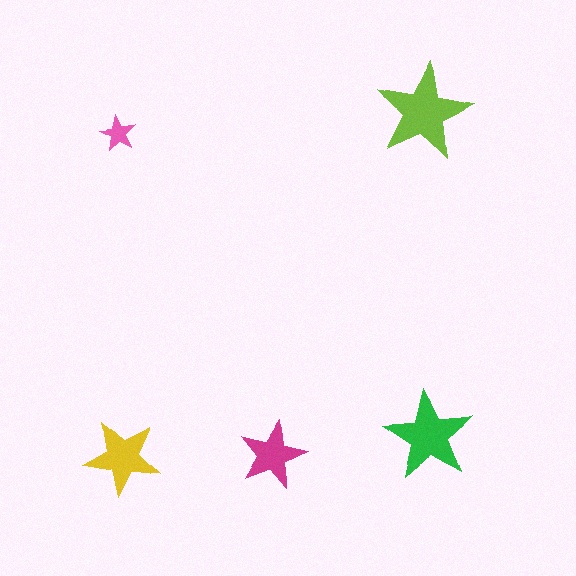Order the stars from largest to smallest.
the lime one, the green one, the yellow one, the magenta one, the pink one.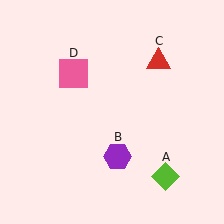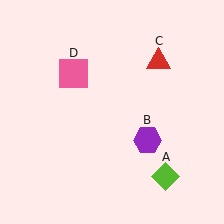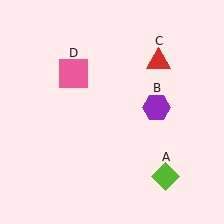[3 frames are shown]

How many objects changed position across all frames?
1 object changed position: purple hexagon (object B).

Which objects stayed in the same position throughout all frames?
Lime diamond (object A) and red triangle (object C) and pink square (object D) remained stationary.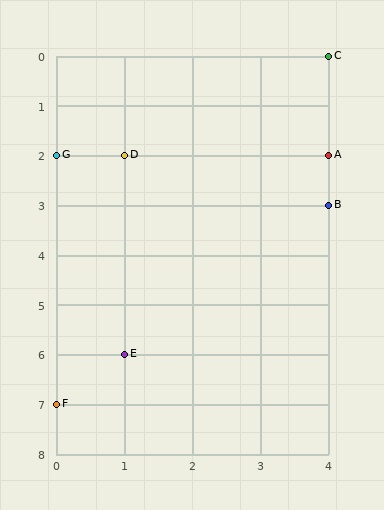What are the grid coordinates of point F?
Point F is at grid coordinates (0, 7).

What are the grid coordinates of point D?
Point D is at grid coordinates (1, 2).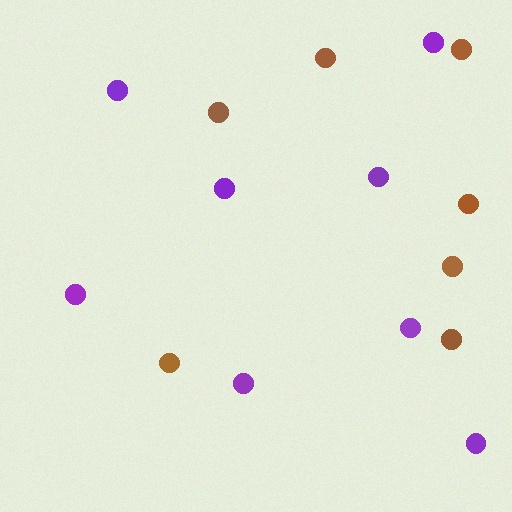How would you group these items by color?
There are 2 groups: one group of brown circles (7) and one group of purple circles (8).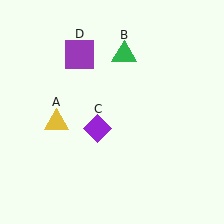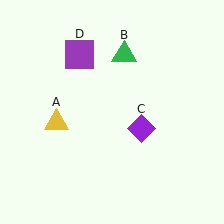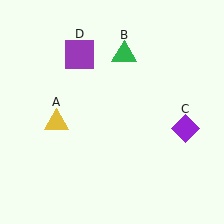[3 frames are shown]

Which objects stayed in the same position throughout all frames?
Yellow triangle (object A) and green triangle (object B) and purple square (object D) remained stationary.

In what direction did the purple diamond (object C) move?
The purple diamond (object C) moved right.